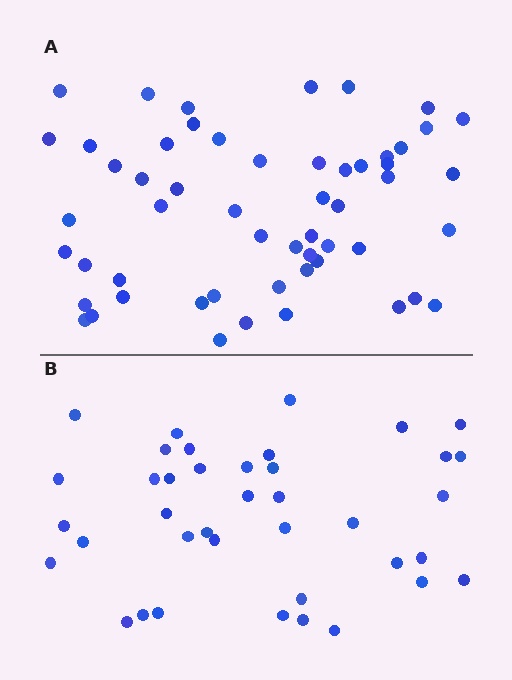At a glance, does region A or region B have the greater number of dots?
Region A (the top region) has more dots.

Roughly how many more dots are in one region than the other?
Region A has approximately 15 more dots than region B.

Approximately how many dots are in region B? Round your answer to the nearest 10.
About 40 dots. (The exact count is 39, which rounds to 40.)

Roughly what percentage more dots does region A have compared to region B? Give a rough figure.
About 40% more.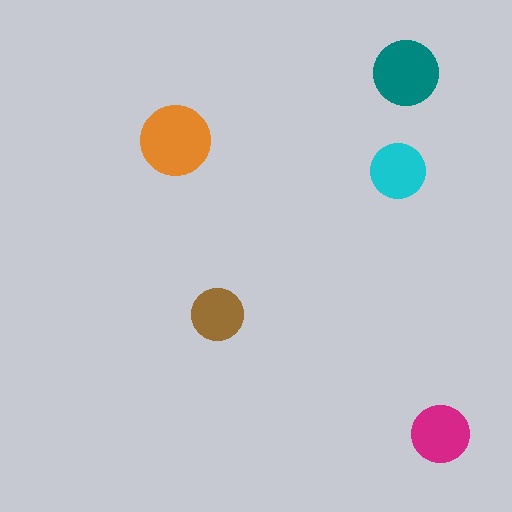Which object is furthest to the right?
The magenta circle is rightmost.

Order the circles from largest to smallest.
the orange one, the teal one, the magenta one, the cyan one, the brown one.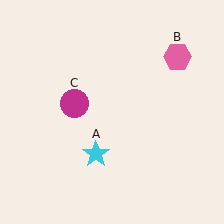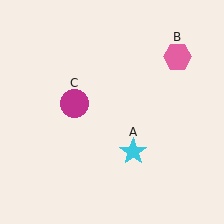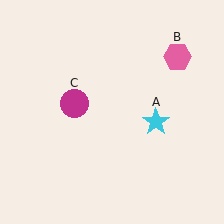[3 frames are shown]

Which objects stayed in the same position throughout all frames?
Pink hexagon (object B) and magenta circle (object C) remained stationary.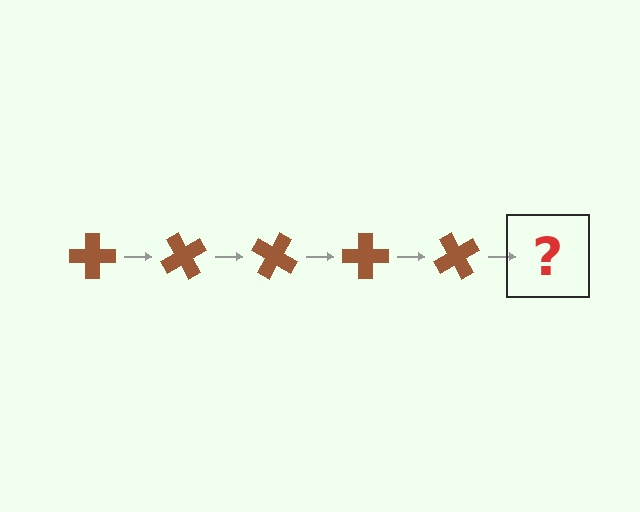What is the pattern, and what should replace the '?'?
The pattern is that the cross rotates 60 degrees each step. The '?' should be a brown cross rotated 300 degrees.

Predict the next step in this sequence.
The next step is a brown cross rotated 300 degrees.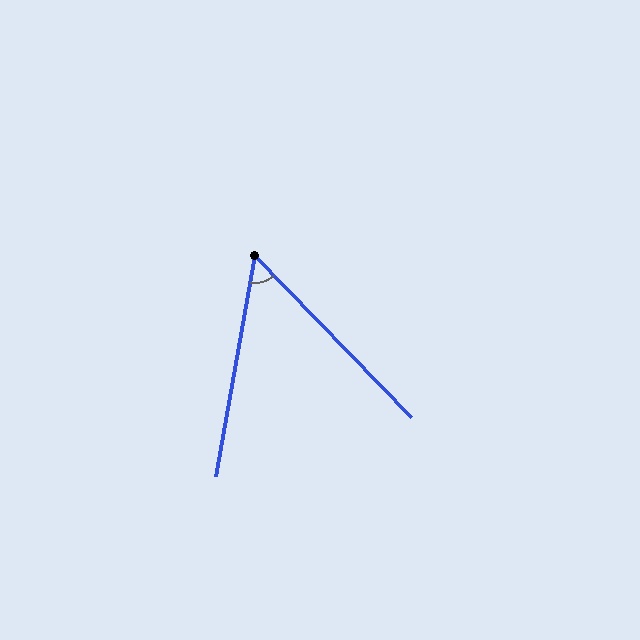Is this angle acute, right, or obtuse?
It is acute.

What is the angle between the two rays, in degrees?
Approximately 54 degrees.